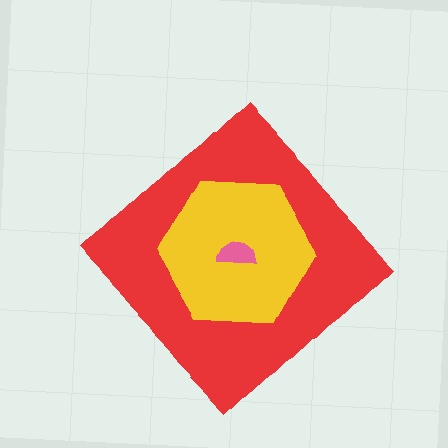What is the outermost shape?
The red diamond.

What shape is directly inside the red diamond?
The yellow hexagon.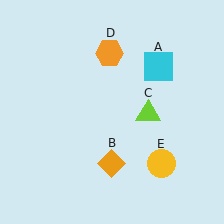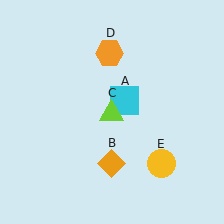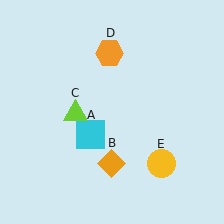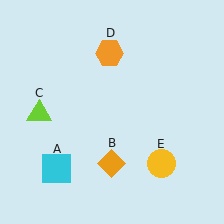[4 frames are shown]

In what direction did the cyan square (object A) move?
The cyan square (object A) moved down and to the left.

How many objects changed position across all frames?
2 objects changed position: cyan square (object A), lime triangle (object C).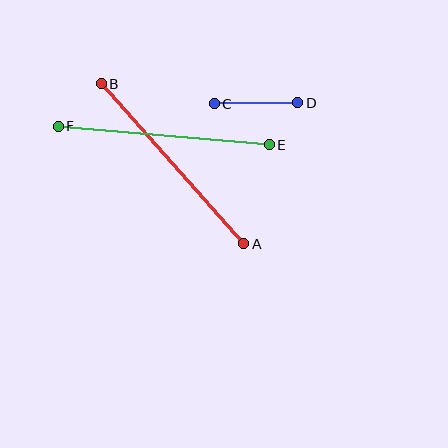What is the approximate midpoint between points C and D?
The midpoint is at approximately (256, 103) pixels.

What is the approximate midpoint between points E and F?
The midpoint is at approximately (164, 136) pixels.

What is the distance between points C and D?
The distance is approximately 84 pixels.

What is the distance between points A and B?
The distance is approximately 214 pixels.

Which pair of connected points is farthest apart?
Points A and B are farthest apart.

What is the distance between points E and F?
The distance is approximately 212 pixels.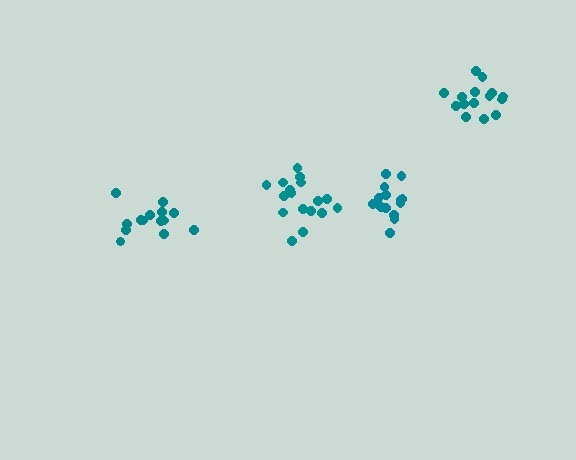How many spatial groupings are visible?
There are 4 spatial groupings.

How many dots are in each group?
Group 1: 18 dots, Group 2: 15 dots, Group 3: 15 dots, Group 4: 14 dots (62 total).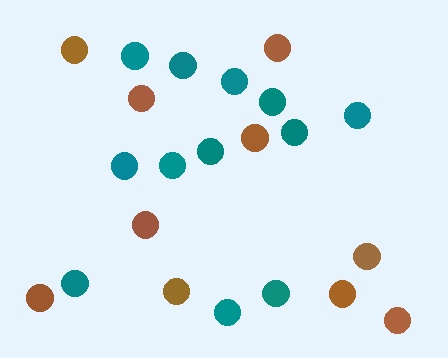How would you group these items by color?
There are 2 groups: one group of brown circles (10) and one group of teal circles (12).